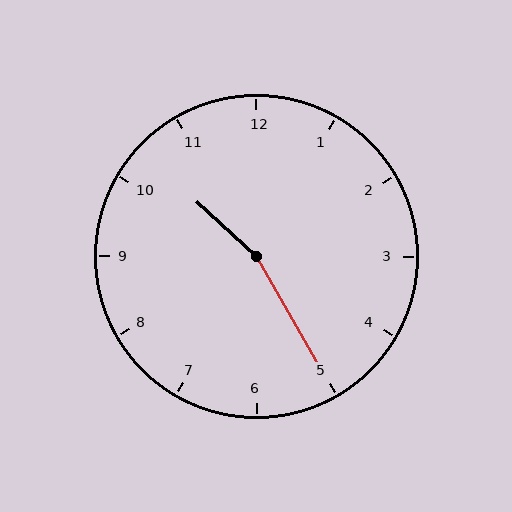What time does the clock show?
10:25.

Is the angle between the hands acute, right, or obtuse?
It is obtuse.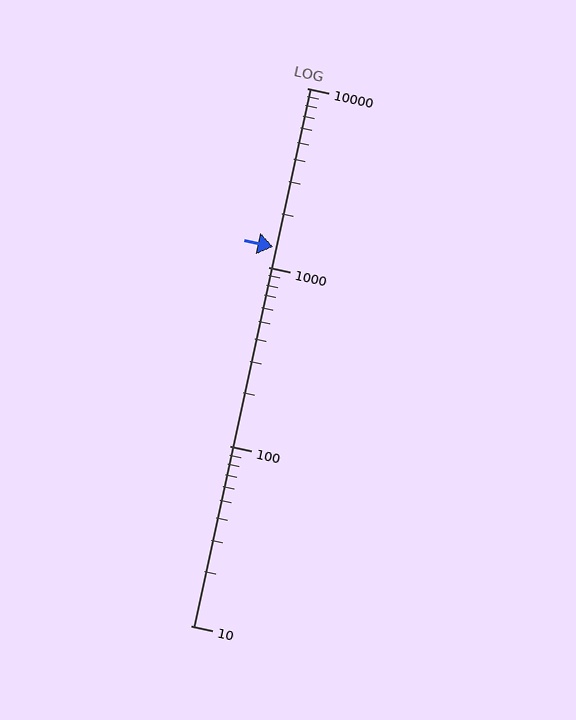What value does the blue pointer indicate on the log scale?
The pointer indicates approximately 1300.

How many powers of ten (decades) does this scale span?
The scale spans 3 decades, from 10 to 10000.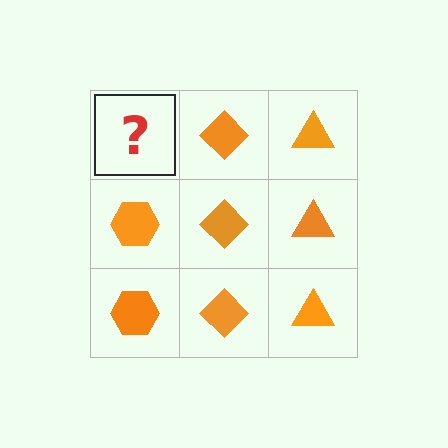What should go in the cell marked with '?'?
The missing cell should contain an orange hexagon.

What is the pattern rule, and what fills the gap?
The rule is that each column has a consistent shape. The gap should be filled with an orange hexagon.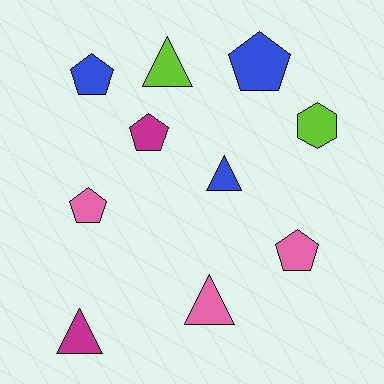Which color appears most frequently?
Blue, with 3 objects.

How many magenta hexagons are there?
There are no magenta hexagons.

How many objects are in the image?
There are 10 objects.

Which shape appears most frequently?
Pentagon, with 5 objects.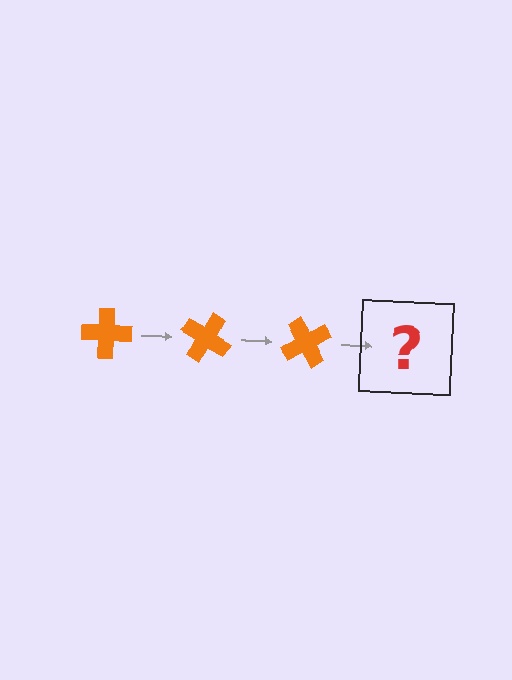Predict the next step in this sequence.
The next step is an orange cross rotated 90 degrees.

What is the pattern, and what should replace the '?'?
The pattern is that the cross rotates 30 degrees each step. The '?' should be an orange cross rotated 90 degrees.